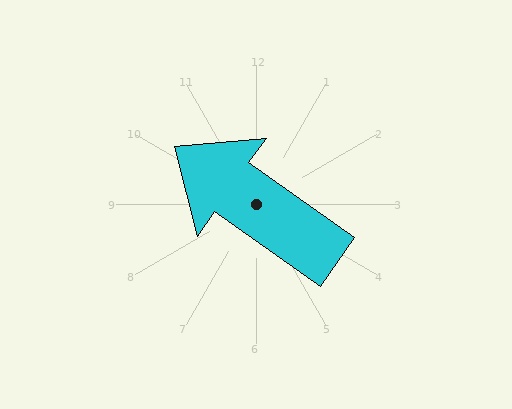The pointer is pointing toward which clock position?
Roughly 10 o'clock.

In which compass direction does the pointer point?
Northwest.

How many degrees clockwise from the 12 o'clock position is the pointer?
Approximately 305 degrees.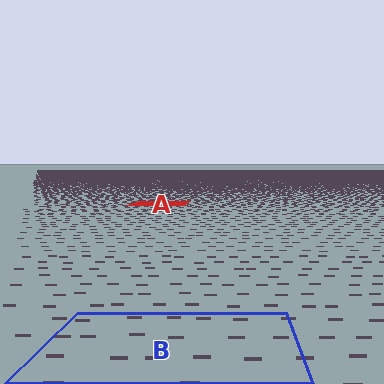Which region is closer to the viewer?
Region B is closer. The texture elements there are larger and more spread out.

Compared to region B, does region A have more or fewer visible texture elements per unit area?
Region A has more texture elements per unit area — they are packed more densely because it is farther away.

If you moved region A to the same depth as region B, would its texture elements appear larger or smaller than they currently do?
They would appear larger. At a closer depth, the same texture elements are projected at a bigger on-screen size.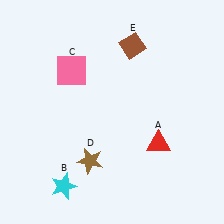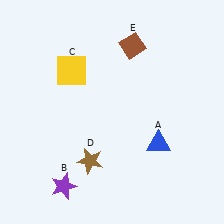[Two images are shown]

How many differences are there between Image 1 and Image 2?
There are 3 differences between the two images.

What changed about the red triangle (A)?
In Image 1, A is red. In Image 2, it changed to blue.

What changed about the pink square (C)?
In Image 1, C is pink. In Image 2, it changed to yellow.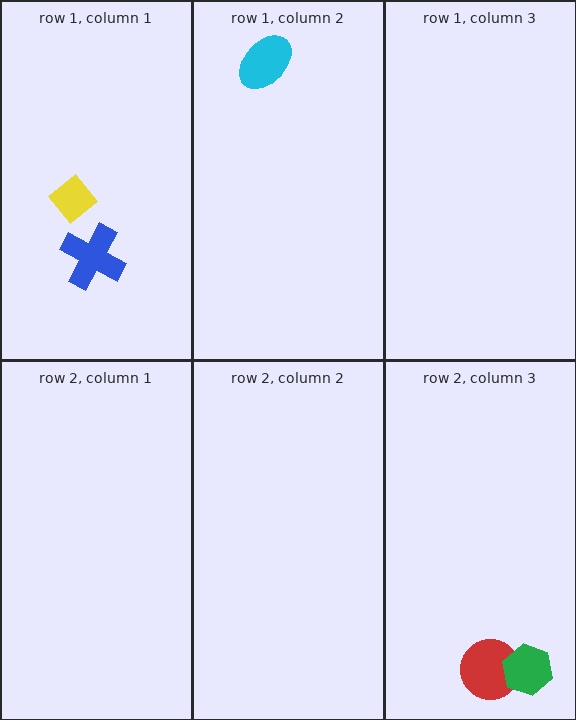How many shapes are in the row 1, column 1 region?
2.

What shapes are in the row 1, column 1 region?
The blue cross, the yellow diamond.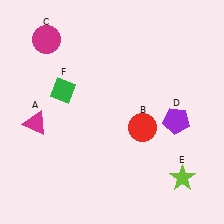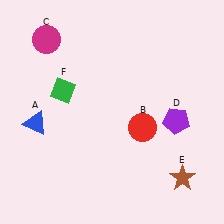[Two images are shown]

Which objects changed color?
A changed from magenta to blue. E changed from lime to brown.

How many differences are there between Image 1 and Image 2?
There are 2 differences between the two images.